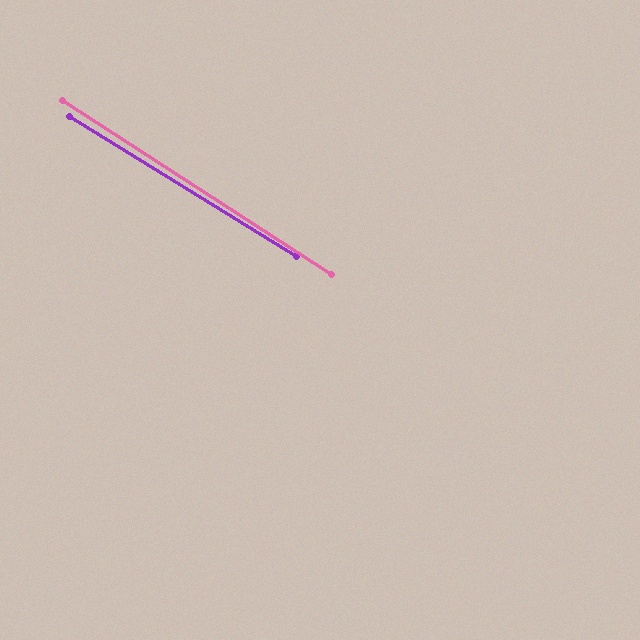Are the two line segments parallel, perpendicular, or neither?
Parallel — their directions differ by only 1.0°.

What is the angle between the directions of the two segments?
Approximately 1 degree.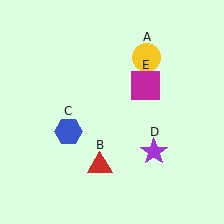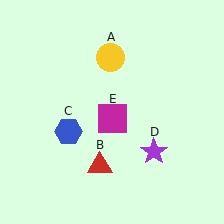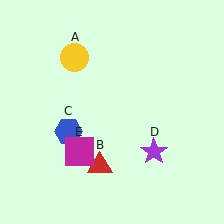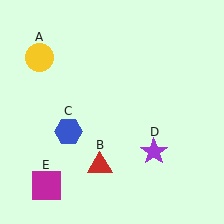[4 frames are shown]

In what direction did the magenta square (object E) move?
The magenta square (object E) moved down and to the left.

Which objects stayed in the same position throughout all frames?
Red triangle (object B) and blue hexagon (object C) and purple star (object D) remained stationary.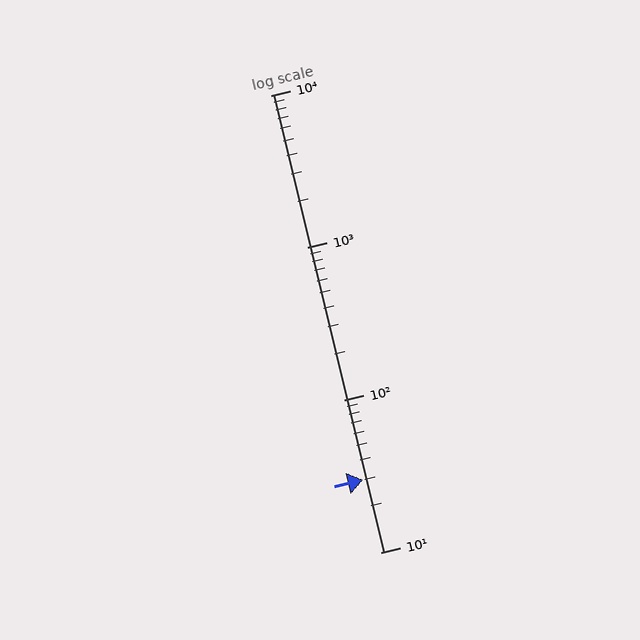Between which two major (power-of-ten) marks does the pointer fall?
The pointer is between 10 and 100.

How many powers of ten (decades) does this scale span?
The scale spans 3 decades, from 10 to 10000.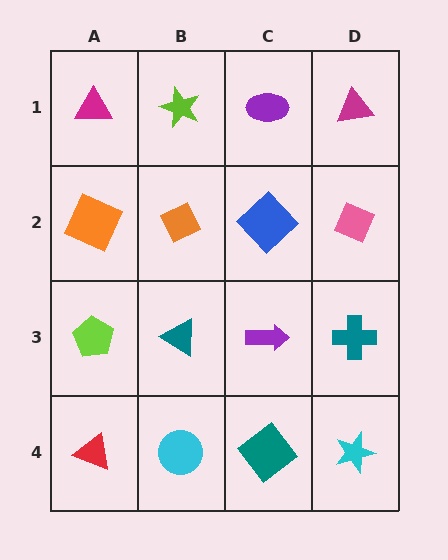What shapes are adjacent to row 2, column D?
A magenta triangle (row 1, column D), a teal cross (row 3, column D), a blue diamond (row 2, column C).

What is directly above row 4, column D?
A teal cross.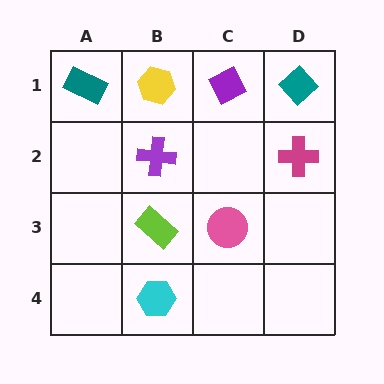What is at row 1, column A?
A teal rectangle.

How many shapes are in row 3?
2 shapes.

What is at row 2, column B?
A purple cross.